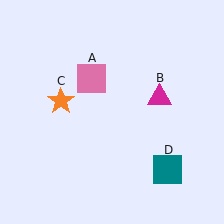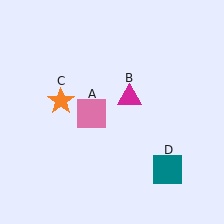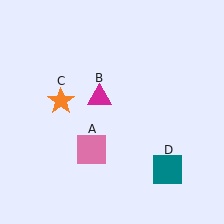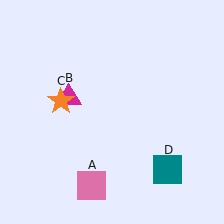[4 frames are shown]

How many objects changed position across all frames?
2 objects changed position: pink square (object A), magenta triangle (object B).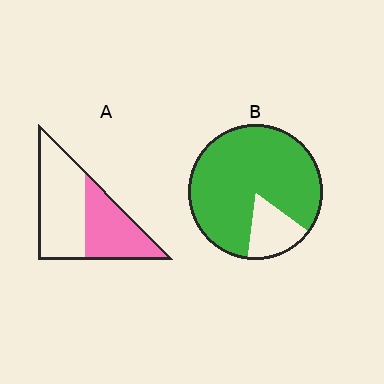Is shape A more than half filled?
No.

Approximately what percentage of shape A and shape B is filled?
A is approximately 45% and B is approximately 85%.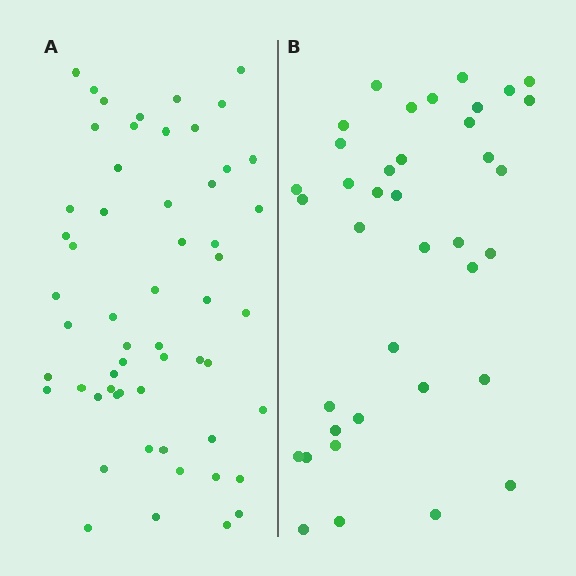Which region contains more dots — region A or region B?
Region A (the left region) has more dots.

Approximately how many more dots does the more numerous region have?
Region A has approximately 20 more dots than region B.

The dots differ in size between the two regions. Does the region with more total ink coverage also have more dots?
No. Region B has more total ink coverage because its dots are larger, but region A actually contains more individual dots. Total area can be misleading — the number of items is what matters here.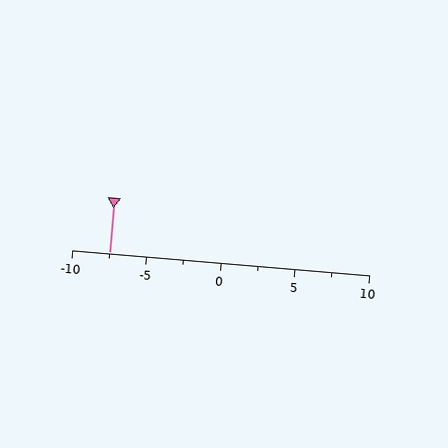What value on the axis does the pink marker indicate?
The marker indicates approximately -7.5.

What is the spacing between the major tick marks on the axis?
The major ticks are spaced 5 apart.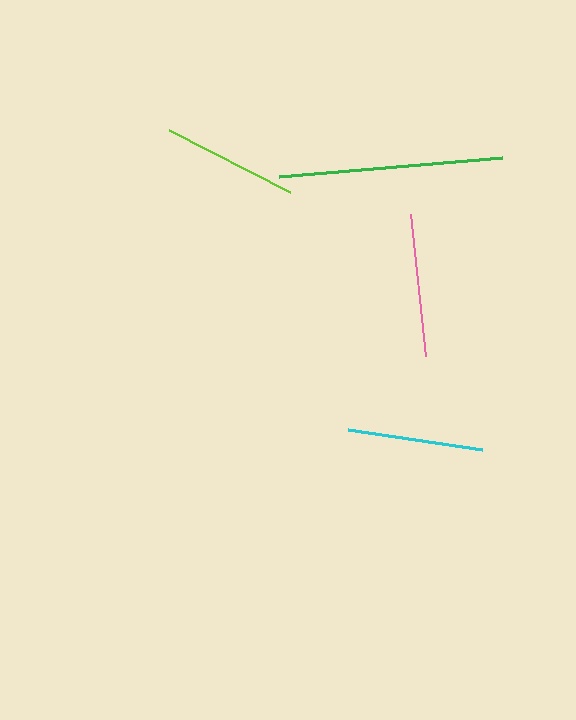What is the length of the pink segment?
The pink segment is approximately 143 pixels long.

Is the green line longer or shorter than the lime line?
The green line is longer than the lime line.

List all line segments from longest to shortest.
From longest to shortest: green, pink, lime, cyan.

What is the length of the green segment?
The green segment is approximately 224 pixels long.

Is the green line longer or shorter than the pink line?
The green line is longer than the pink line.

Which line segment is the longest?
The green line is the longest at approximately 224 pixels.